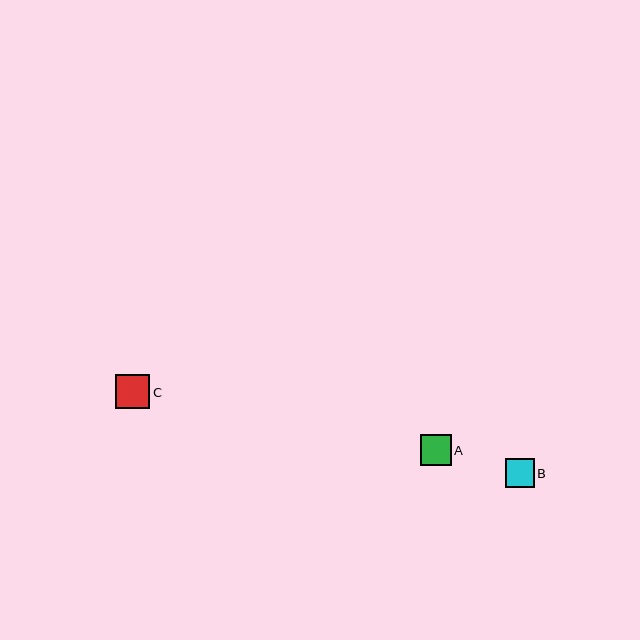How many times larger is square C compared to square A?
Square C is approximately 1.1 times the size of square A.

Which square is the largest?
Square C is the largest with a size of approximately 34 pixels.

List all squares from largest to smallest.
From largest to smallest: C, A, B.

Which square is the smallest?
Square B is the smallest with a size of approximately 28 pixels.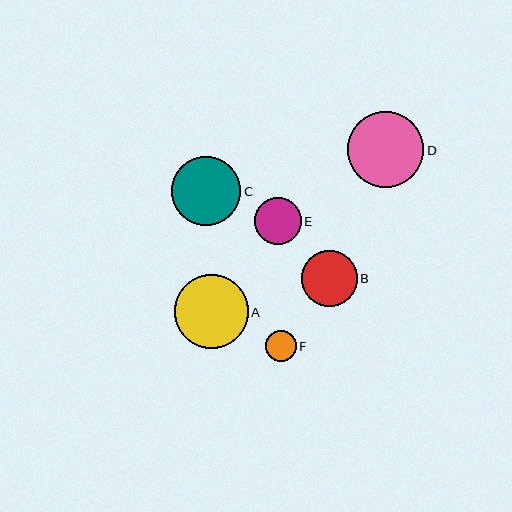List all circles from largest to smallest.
From largest to smallest: D, A, C, B, E, F.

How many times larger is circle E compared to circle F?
Circle E is approximately 1.5 times the size of circle F.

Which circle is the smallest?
Circle F is the smallest with a size of approximately 31 pixels.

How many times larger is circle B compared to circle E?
Circle B is approximately 1.2 times the size of circle E.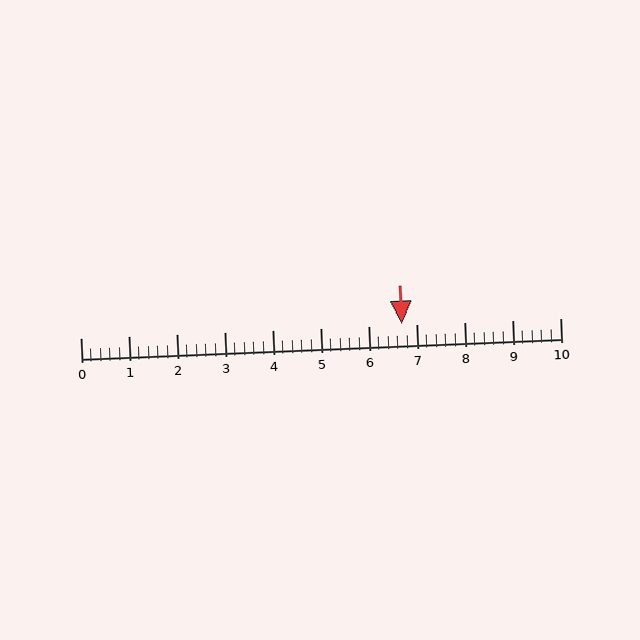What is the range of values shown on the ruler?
The ruler shows values from 0 to 10.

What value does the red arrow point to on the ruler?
The red arrow points to approximately 6.7.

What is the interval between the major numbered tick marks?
The major tick marks are spaced 1 units apart.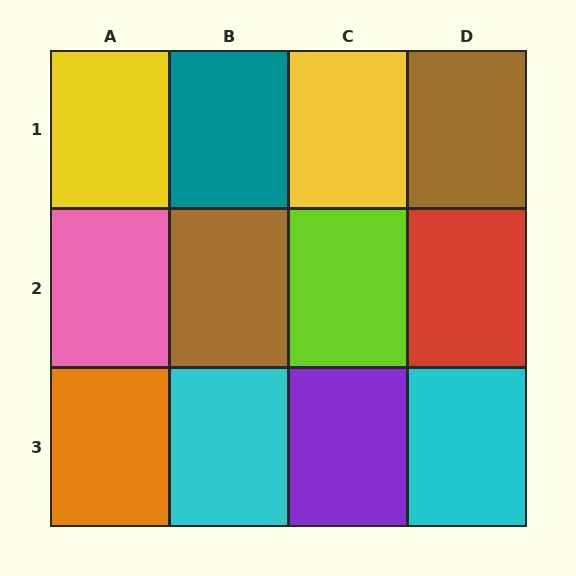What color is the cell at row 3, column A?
Orange.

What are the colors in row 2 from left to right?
Pink, brown, lime, red.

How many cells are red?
1 cell is red.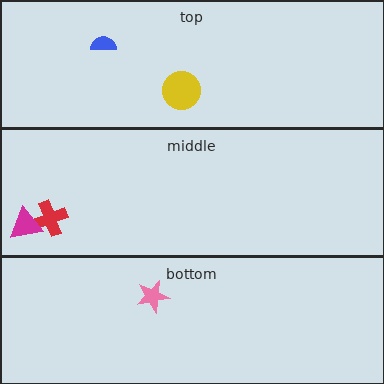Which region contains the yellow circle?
The top region.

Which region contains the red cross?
The middle region.